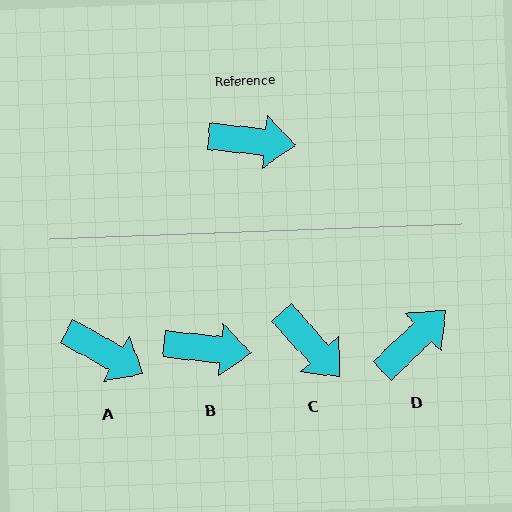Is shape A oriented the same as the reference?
No, it is off by about 24 degrees.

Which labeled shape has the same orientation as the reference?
B.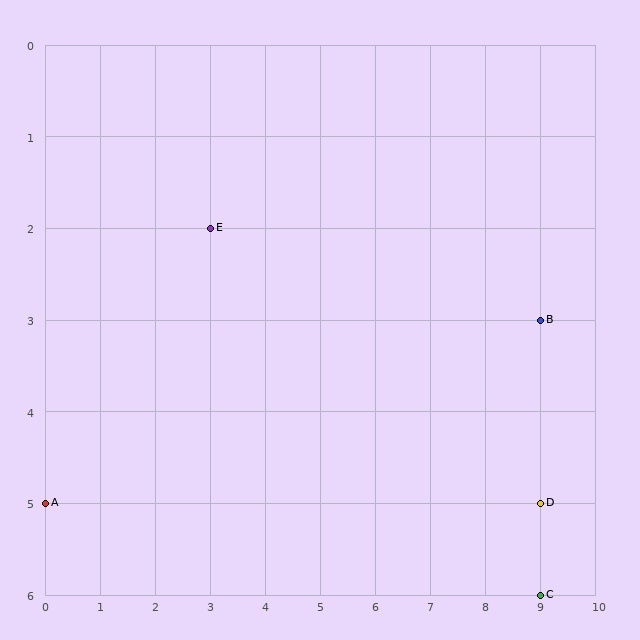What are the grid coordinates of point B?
Point B is at grid coordinates (9, 3).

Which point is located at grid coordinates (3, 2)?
Point E is at (3, 2).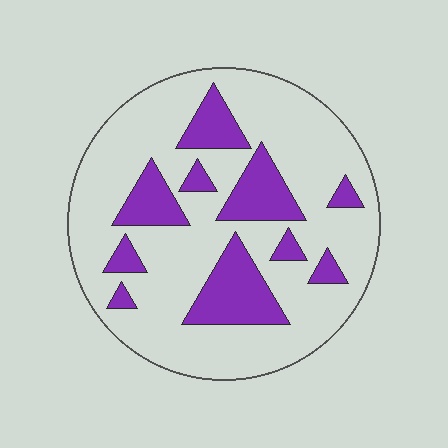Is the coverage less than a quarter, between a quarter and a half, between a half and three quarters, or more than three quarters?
Less than a quarter.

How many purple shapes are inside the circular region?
10.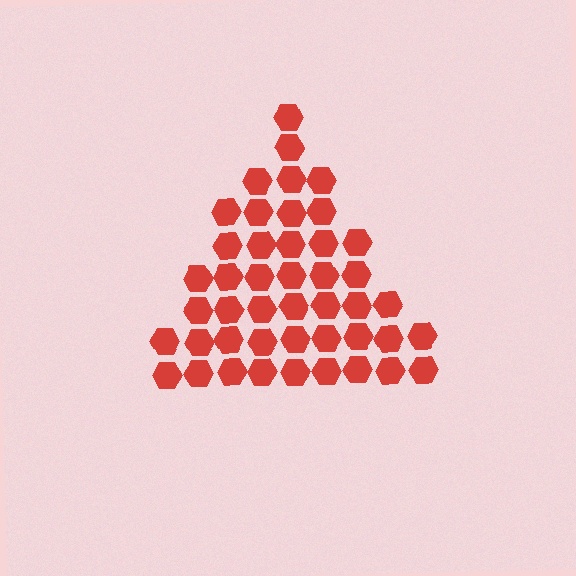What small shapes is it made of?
It is made of small hexagons.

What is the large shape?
The large shape is a triangle.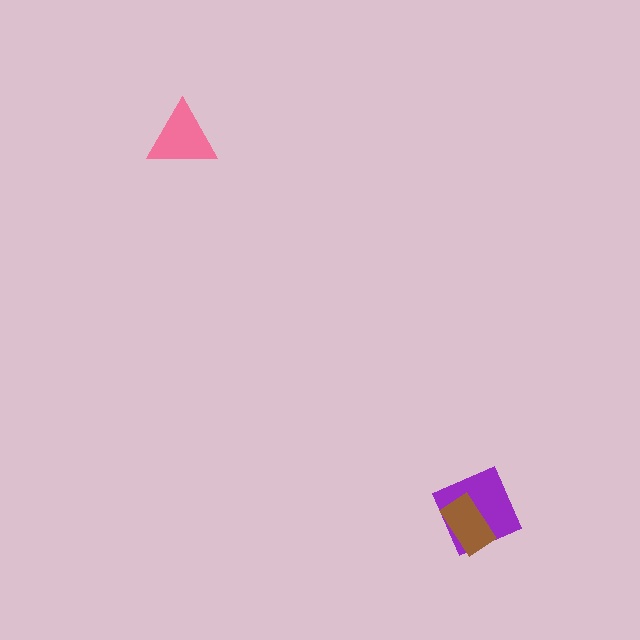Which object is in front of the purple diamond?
The brown rectangle is in front of the purple diamond.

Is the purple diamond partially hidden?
Yes, it is partially covered by another shape.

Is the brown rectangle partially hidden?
No, no other shape covers it.